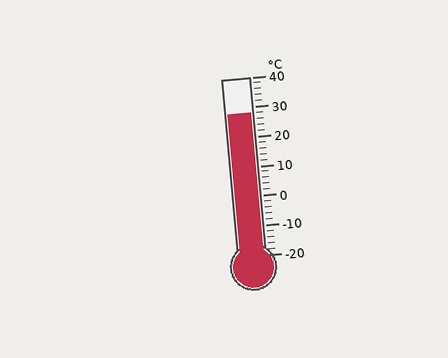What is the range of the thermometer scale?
The thermometer scale ranges from -20°C to 40°C.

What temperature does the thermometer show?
The thermometer shows approximately 28°C.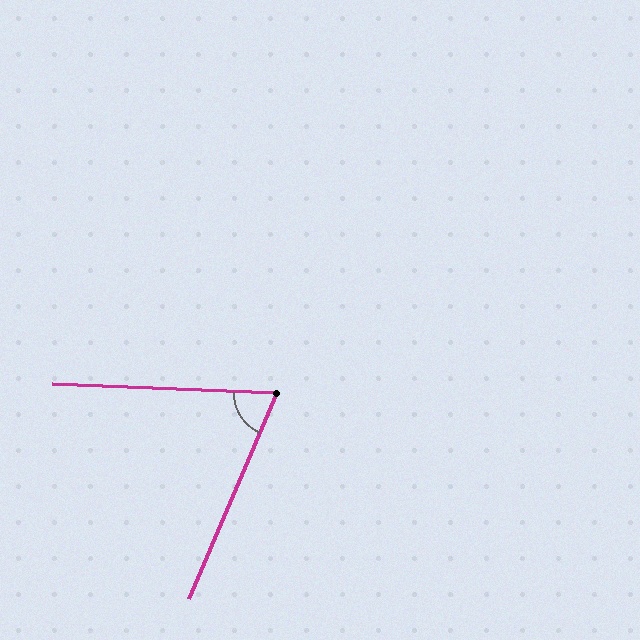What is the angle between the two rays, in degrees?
Approximately 69 degrees.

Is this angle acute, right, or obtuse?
It is acute.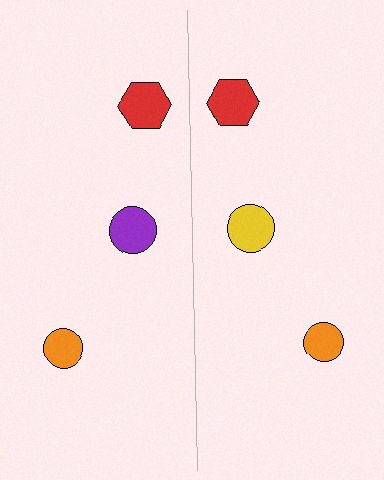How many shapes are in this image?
There are 6 shapes in this image.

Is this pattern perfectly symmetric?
No, the pattern is not perfectly symmetric. The yellow circle on the right side breaks the symmetry — its mirror counterpart is purple.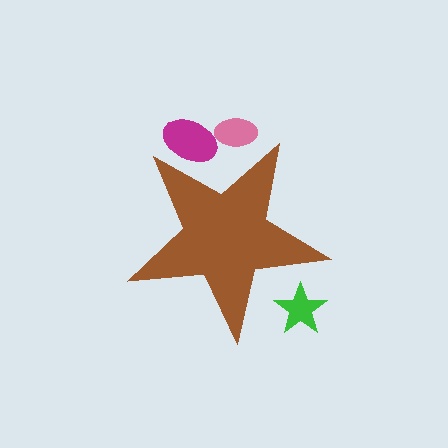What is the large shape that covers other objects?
A brown star.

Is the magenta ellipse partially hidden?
Yes, the magenta ellipse is partially hidden behind the brown star.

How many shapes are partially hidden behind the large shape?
3 shapes are partially hidden.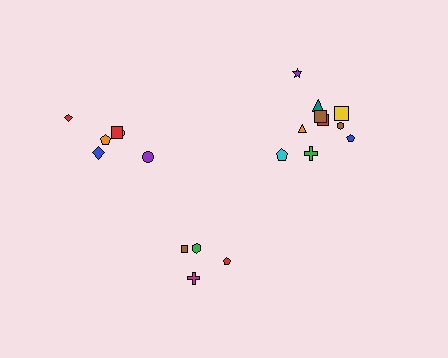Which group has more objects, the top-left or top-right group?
The top-right group.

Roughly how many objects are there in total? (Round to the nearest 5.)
Roughly 20 objects in total.